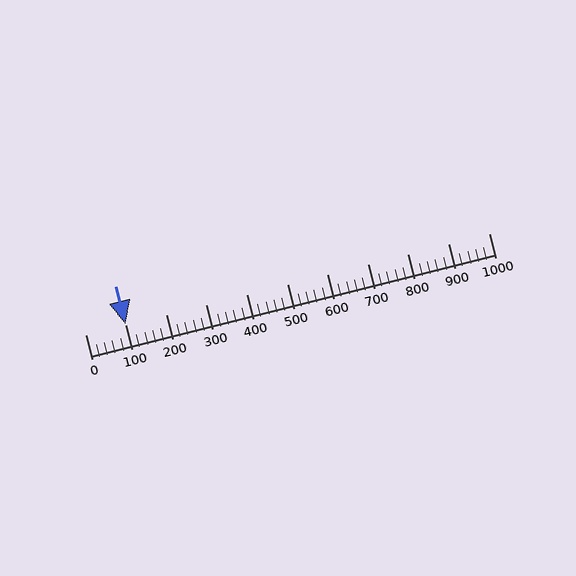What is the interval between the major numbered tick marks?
The major tick marks are spaced 100 units apart.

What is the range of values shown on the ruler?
The ruler shows values from 0 to 1000.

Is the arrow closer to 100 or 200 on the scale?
The arrow is closer to 100.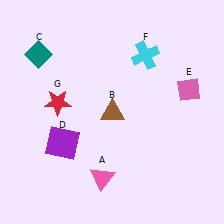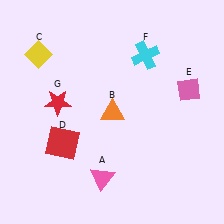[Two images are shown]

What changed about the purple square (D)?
In Image 1, D is purple. In Image 2, it changed to red.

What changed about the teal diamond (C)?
In Image 1, C is teal. In Image 2, it changed to yellow.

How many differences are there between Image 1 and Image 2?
There are 3 differences between the two images.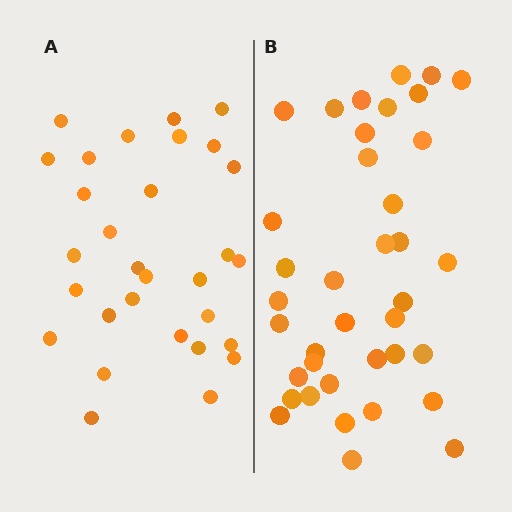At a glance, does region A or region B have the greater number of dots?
Region B (the right region) has more dots.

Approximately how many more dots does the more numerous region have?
Region B has roughly 8 or so more dots than region A.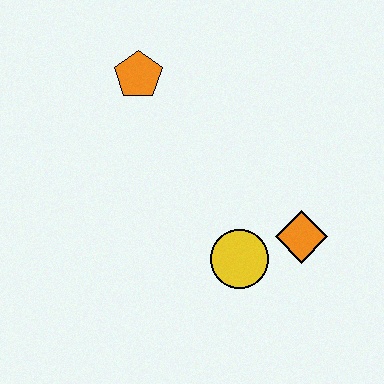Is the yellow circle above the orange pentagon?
No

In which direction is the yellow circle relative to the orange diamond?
The yellow circle is to the left of the orange diamond.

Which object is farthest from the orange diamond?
The orange pentagon is farthest from the orange diamond.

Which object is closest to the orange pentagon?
The yellow circle is closest to the orange pentagon.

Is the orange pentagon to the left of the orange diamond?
Yes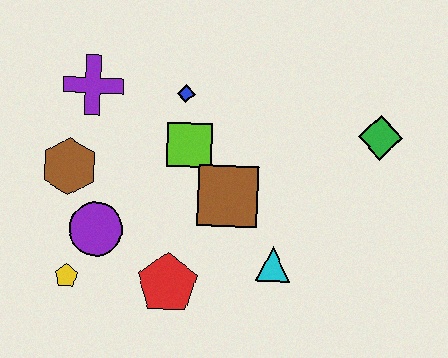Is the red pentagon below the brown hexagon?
Yes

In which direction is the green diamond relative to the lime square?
The green diamond is to the right of the lime square.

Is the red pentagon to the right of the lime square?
No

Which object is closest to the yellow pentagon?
The purple circle is closest to the yellow pentagon.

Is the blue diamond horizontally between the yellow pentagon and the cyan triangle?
Yes